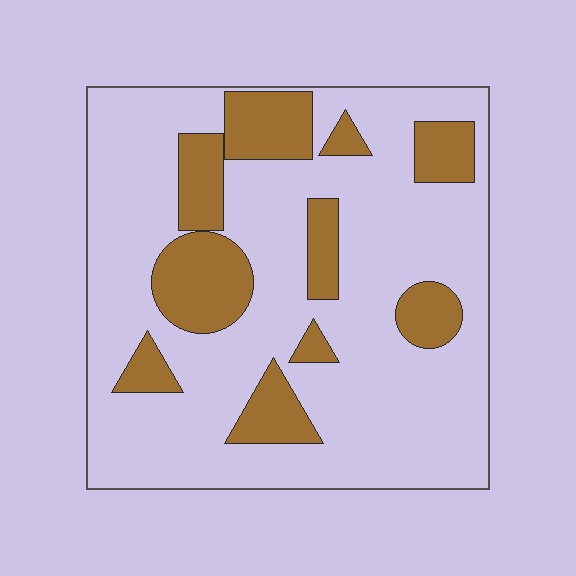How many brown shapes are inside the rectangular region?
10.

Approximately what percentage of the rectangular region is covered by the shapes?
Approximately 25%.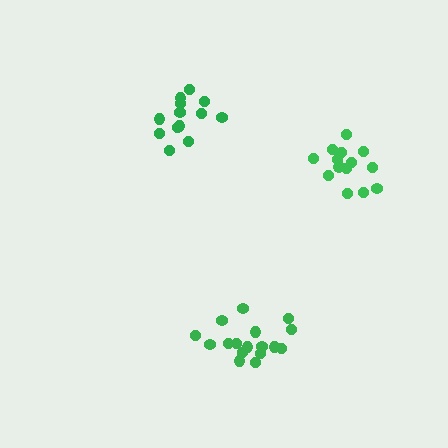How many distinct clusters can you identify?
There are 3 distinct clusters.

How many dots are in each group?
Group 1: 14 dots, Group 2: 17 dots, Group 3: 13 dots (44 total).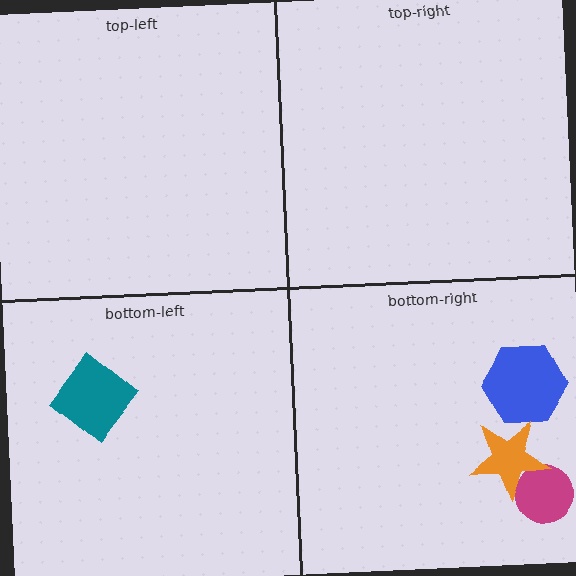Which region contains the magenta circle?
The bottom-right region.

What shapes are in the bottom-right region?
The blue hexagon, the magenta circle, the orange star.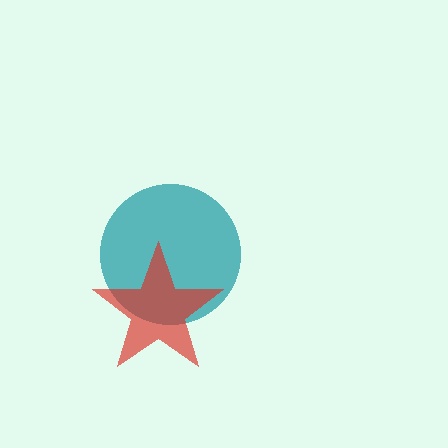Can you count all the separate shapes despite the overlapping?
Yes, there are 2 separate shapes.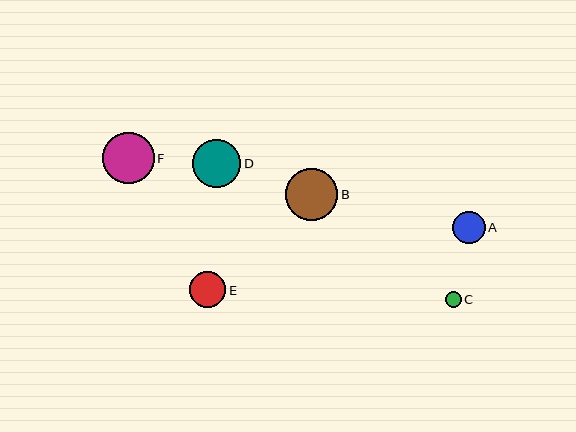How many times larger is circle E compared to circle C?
Circle E is approximately 2.3 times the size of circle C.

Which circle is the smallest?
Circle C is the smallest with a size of approximately 16 pixels.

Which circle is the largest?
Circle B is the largest with a size of approximately 52 pixels.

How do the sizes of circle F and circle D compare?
Circle F and circle D are approximately the same size.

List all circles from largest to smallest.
From largest to smallest: B, F, D, E, A, C.